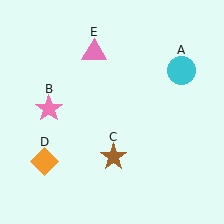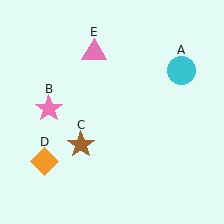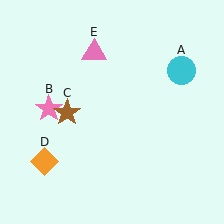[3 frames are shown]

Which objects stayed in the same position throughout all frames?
Cyan circle (object A) and pink star (object B) and orange diamond (object D) and pink triangle (object E) remained stationary.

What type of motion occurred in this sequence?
The brown star (object C) rotated clockwise around the center of the scene.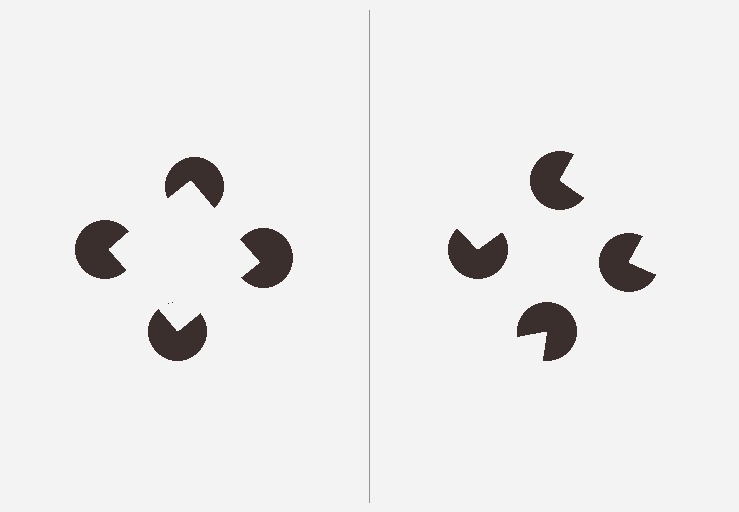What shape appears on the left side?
An illusory square.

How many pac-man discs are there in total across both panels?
8 — 4 on each side.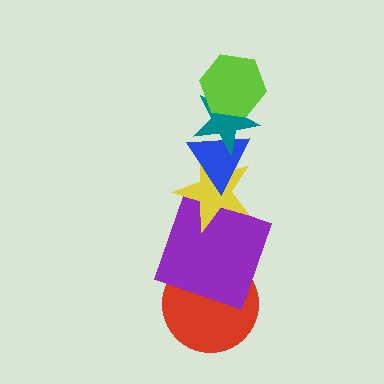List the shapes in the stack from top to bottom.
From top to bottom: the lime hexagon, the teal star, the blue triangle, the yellow star, the purple square, the red circle.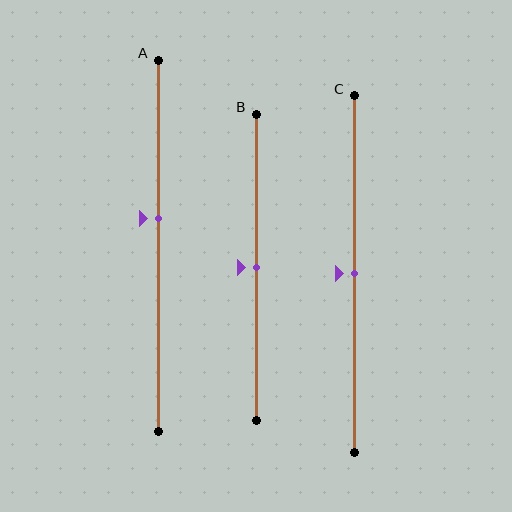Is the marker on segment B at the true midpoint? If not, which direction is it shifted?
Yes, the marker on segment B is at the true midpoint.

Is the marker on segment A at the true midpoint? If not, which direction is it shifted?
No, the marker on segment A is shifted upward by about 7% of the segment length.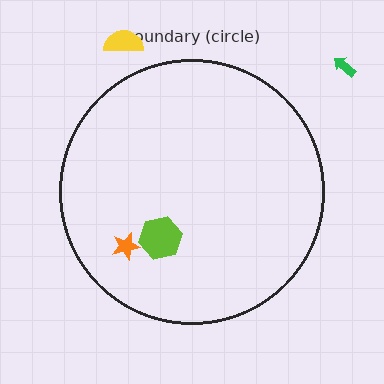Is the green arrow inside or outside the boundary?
Outside.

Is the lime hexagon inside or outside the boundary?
Inside.